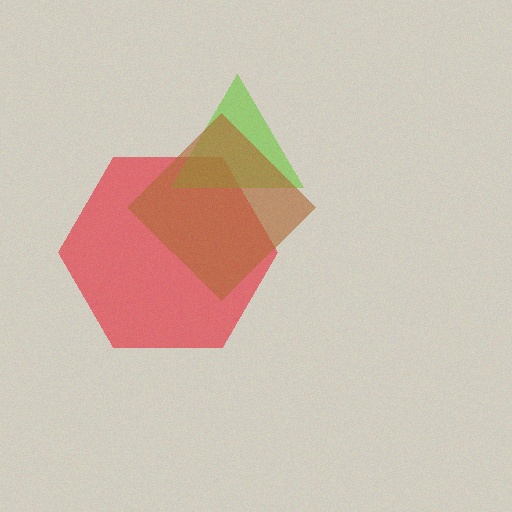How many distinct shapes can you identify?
There are 3 distinct shapes: a red hexagon, a lime triangle, a brown diamond.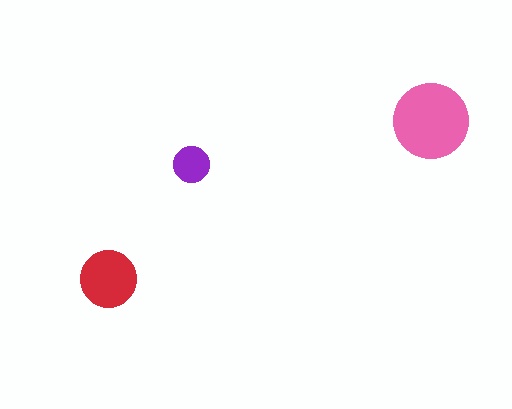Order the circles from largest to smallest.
the pink one, the red one, the purple one.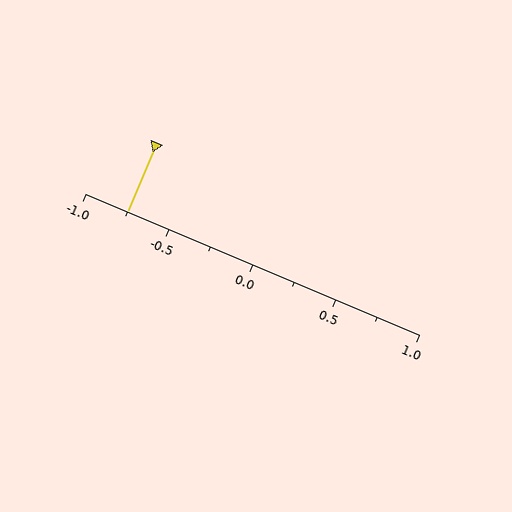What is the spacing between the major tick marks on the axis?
The major ticks are spaced 0.5 apart.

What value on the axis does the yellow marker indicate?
The marker indicates approximately -0.75.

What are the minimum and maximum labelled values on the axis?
The axis runs from -1.0 to 1.0.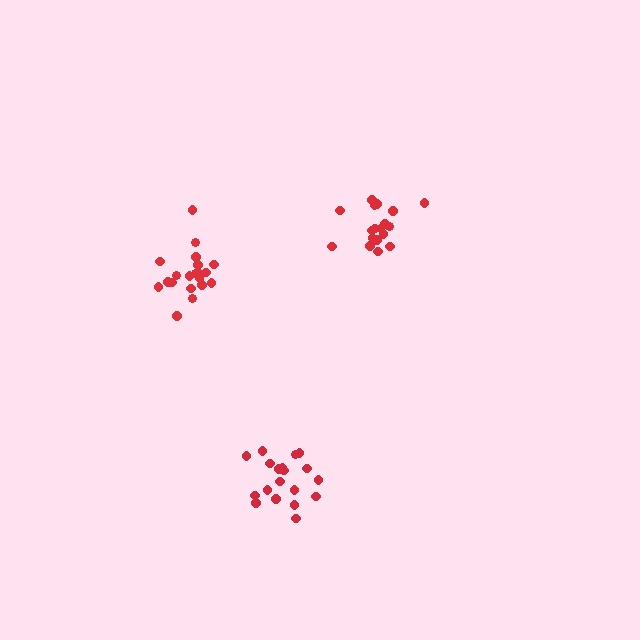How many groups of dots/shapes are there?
There are 3 groups.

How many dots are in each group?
Group 1: 20 dots, Group 2: 19 dots, Group 3: 19 dots (58 total).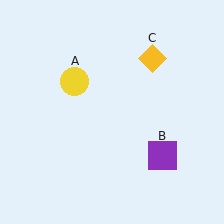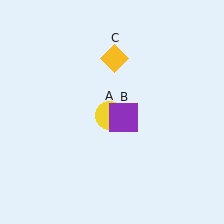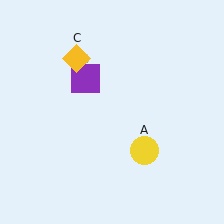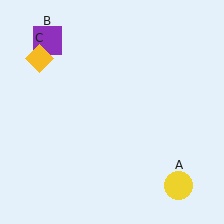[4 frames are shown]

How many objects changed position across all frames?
3 objects changed position: yellow circle (object A), purple square (object B), yellow diamond (object C).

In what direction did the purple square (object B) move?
The purple square (object B) moved up and to the left.